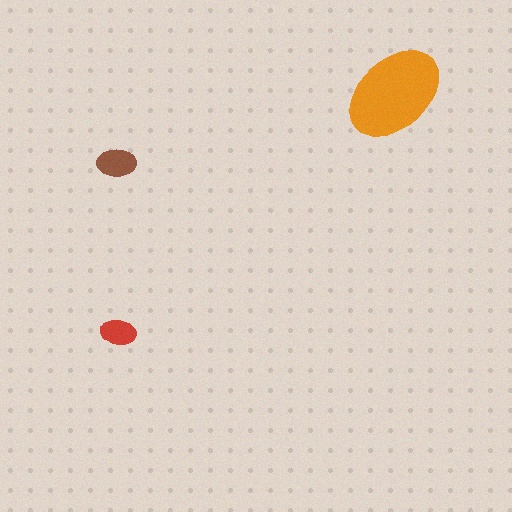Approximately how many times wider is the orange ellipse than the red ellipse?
About 3 times wider.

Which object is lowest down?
The red ellipse is bottommost.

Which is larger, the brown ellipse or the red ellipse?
The brown one.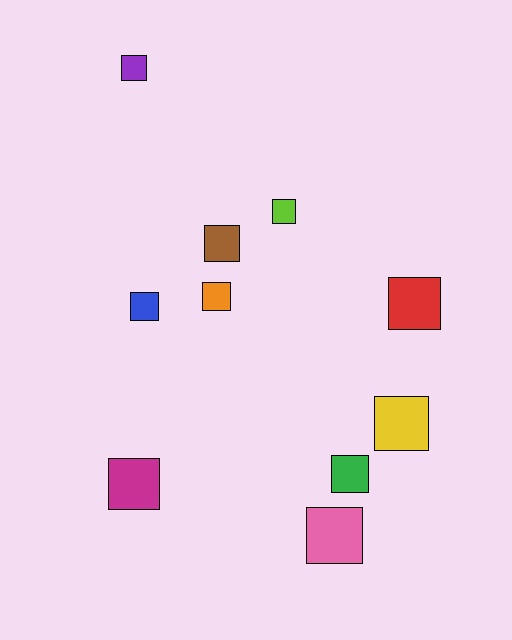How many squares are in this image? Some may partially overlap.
There are 10 squares.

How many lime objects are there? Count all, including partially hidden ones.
There is 1 lime object.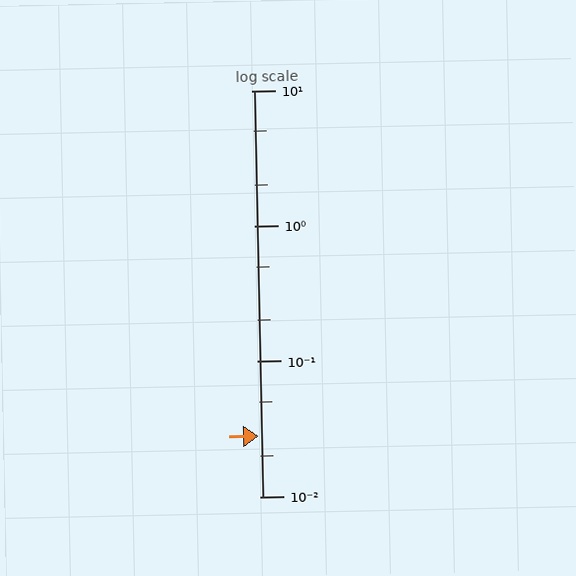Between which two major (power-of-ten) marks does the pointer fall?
The pointer is between 0.01 and 0.1.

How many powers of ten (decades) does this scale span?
The scale spans 3 decades, from 0.01 to 10.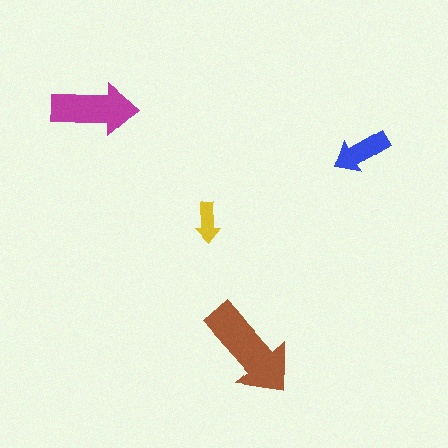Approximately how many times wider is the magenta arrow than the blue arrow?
About 1.5 times wider.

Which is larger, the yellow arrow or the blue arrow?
The blue one.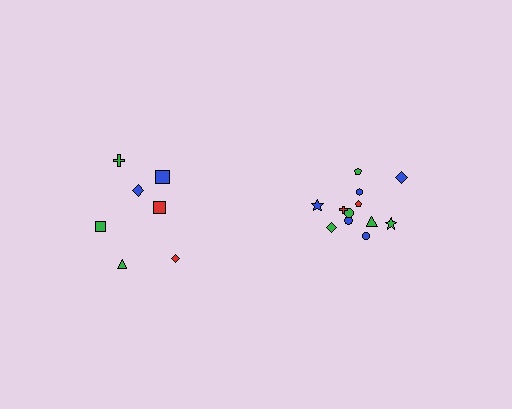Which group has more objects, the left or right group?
The right group.